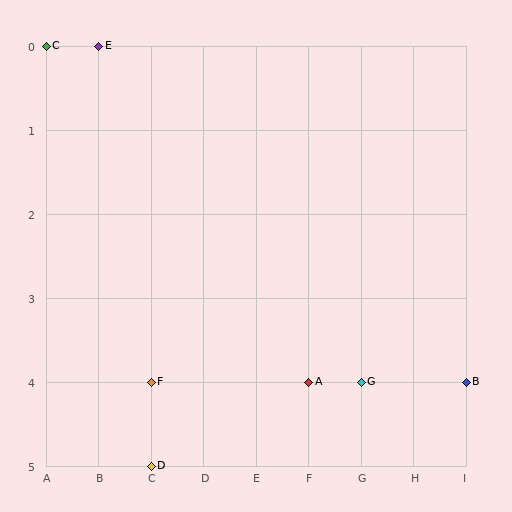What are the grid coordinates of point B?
Point B is at grid coordinates (I, 4).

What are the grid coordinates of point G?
Point G is at grid coordinates (G, 4).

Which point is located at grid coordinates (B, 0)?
Point E is at (B, 0).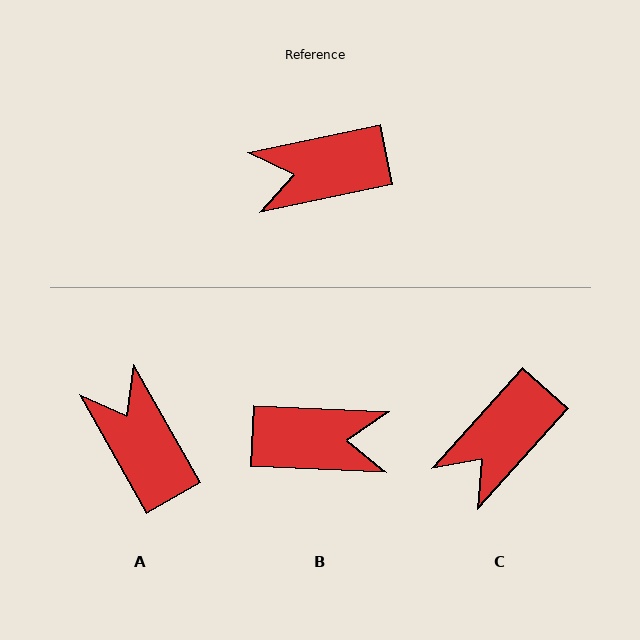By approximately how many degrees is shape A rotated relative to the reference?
Approximately 73 degrees clockwise.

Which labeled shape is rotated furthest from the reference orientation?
B, about 166 degrees away.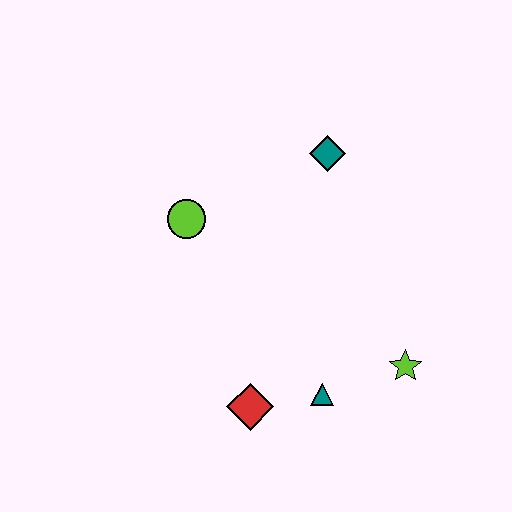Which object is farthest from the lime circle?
The lime star is farthest from the lime circle.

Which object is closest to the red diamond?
The teal triangle is closest to the red diamond.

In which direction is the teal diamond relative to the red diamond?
The teal diamond is above the red diamond.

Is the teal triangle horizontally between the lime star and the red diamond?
Yes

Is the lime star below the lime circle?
Yes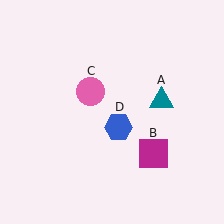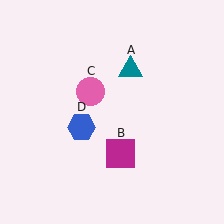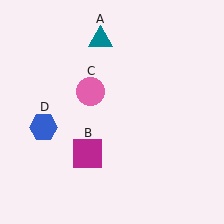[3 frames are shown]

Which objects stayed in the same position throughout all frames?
Pink circle (object C) remained stationary.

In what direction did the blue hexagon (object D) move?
The blue hexagon (object D) moved left.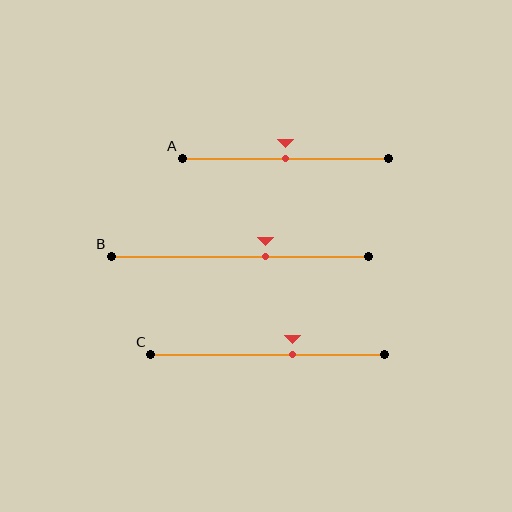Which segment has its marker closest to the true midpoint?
Segment A has its marker closest to the true midpoint.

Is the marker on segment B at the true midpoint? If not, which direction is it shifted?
No, the marker on segment B is shifted to the right by about 10% of the segment length.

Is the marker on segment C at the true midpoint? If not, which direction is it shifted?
No, the marker on segment C is shifted to the right by about 11% of the segment length.